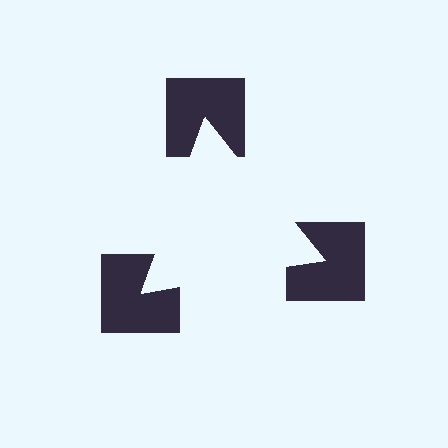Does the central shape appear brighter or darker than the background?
It typically appears slightly brighter than the background, even though no actual brightness change is drawn.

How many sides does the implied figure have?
3 sides.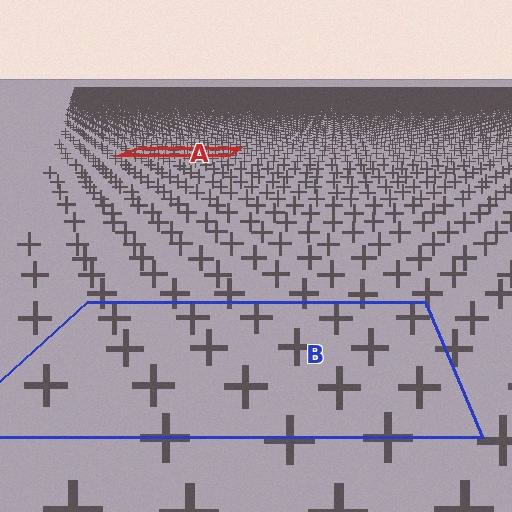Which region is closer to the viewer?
Region B is closer. The texture elements there are larger and more spread out.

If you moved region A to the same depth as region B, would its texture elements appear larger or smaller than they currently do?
They would appear larger. At a closer depth, the same texture elements are projected at a bigger on-screen size.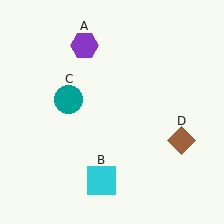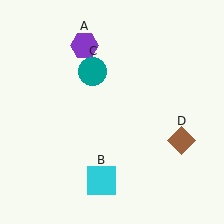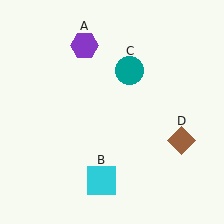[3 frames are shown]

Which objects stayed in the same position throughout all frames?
Purple hexagon (object A) and cyan square (object B) and brown diamond (object D) remained stationary.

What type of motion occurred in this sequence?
The teal circle (object C) rotated clockwise around the center of the scene.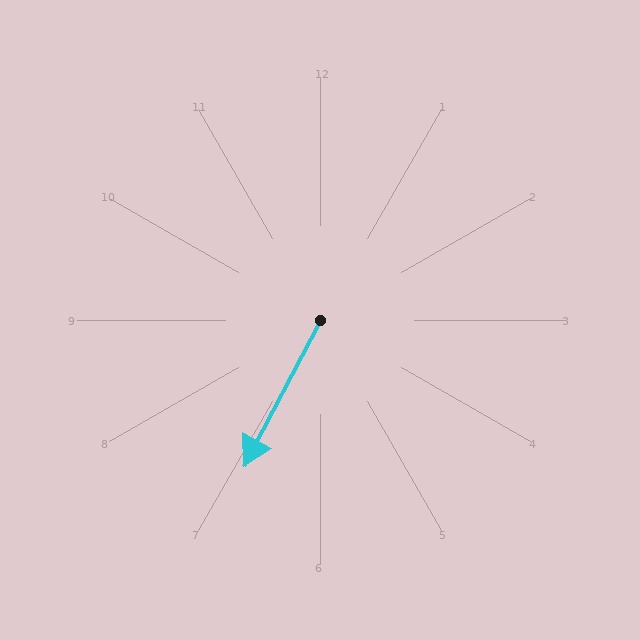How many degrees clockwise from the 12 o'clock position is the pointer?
Approximately 208 degrees.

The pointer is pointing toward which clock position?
Roughly 7 o'clock.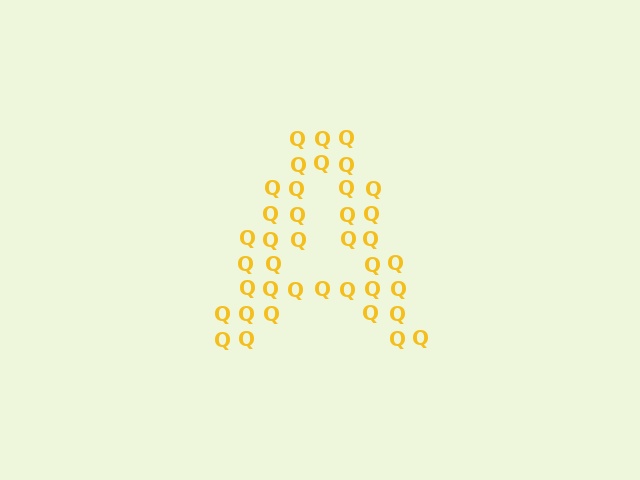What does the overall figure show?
The overall figure shows the letter A.